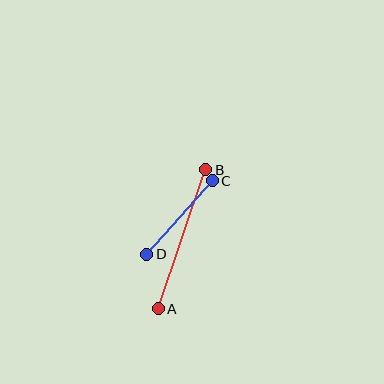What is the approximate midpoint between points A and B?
The midpoint is at approximately (182, 239) pixels.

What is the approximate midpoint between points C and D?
The midpoint is at approximately (179, 218) pixels.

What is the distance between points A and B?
The distance is approximately 147 pixels.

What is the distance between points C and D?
The distance is approximately 99 pixels.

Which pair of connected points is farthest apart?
Points A and B are farthest apart.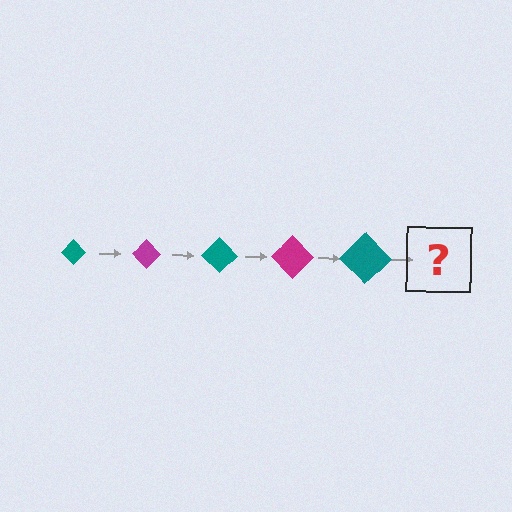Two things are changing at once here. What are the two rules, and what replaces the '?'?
The two rules are that the diamond grows larger each step and the color cycles through teal and magenta. The '?' should be a magenta diamond, larger than the previous one.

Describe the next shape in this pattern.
It should be a magenta diamond, larger than the previous one.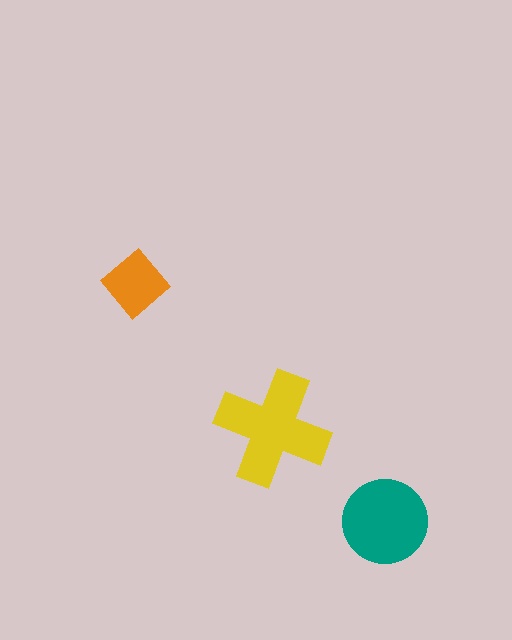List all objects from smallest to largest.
The orange diamond, the teal circle, the yellow cross.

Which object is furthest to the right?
The teal circle is rightmost.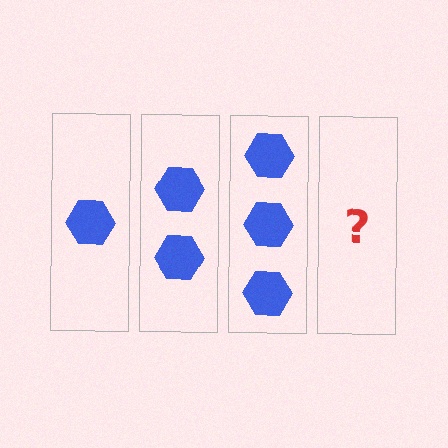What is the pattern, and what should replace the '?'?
The pattern is that each step adds one more hexagon. The '?' should be 4 hexagons.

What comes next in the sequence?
The next element should be 4 hexagons.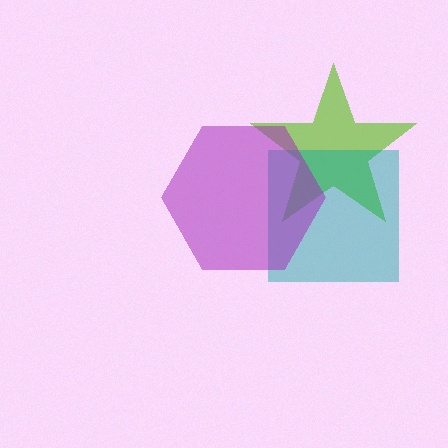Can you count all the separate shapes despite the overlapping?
Yes, there are 3 separate shapes.